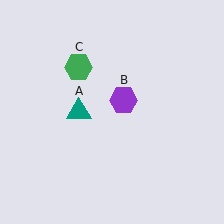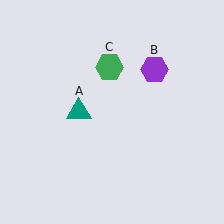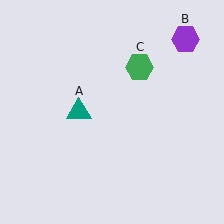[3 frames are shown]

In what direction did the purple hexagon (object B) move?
The purple hexagon (object B) moved up and to the right.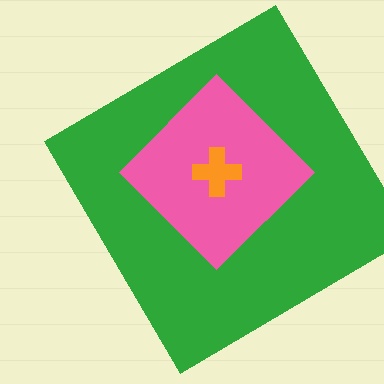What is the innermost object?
The orange cross.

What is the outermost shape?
The green diamond.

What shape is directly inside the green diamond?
The pink diamond.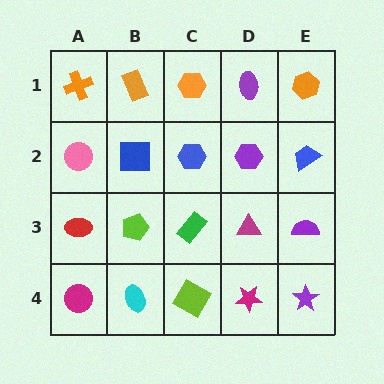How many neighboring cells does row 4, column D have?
3.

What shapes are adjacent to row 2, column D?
A purple ellipse (row 1, column D), a magenta triangle (row 3, column D), a blue hexagon (row 2, column C), a blue trapezoid (row 2, column E).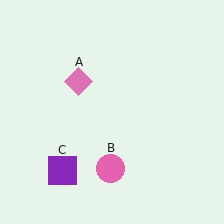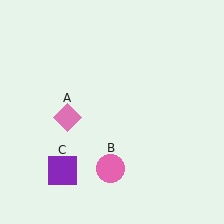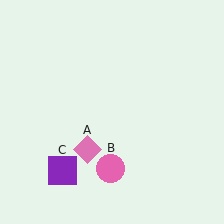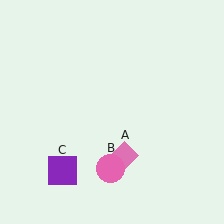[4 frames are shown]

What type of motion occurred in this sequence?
The pink diamond (object A) rotated counterclockwise around the center of the scene.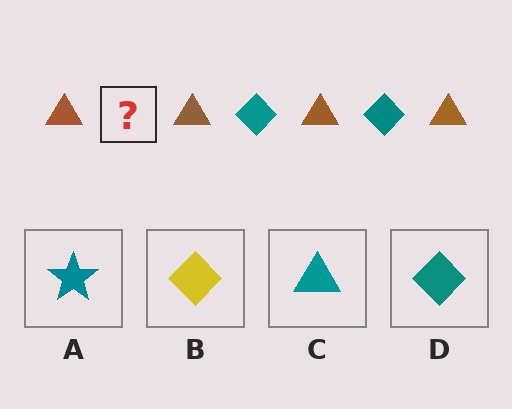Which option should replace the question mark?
Option D.